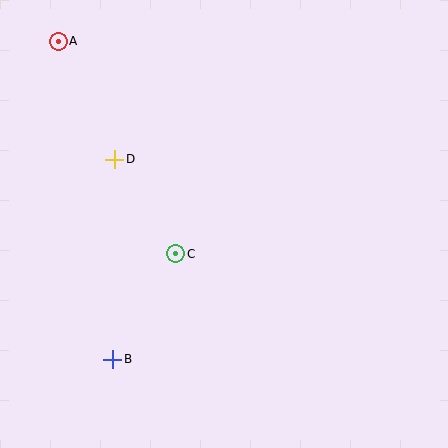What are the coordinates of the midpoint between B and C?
The midpoint between B and C is at (144, 307).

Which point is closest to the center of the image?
Point C at (176, 254) is closest to the center.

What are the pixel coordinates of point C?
Point C is at (176, 254).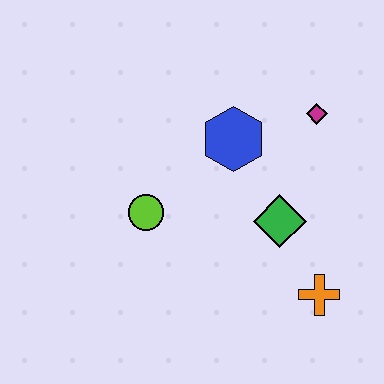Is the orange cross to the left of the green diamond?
No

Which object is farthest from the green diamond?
The lime circle is farthest from the green diamond.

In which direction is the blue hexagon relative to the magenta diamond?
The blue hexagon is to the left of the magenta diamond.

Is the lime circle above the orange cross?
Yes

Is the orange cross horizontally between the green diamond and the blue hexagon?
No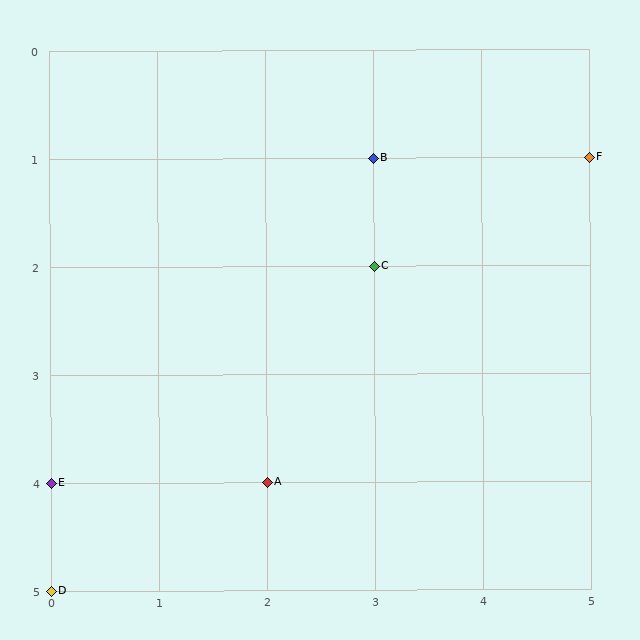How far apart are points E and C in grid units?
Points E and C are 3 columns and 2 rows apart (about 3.6 grid units diagonally).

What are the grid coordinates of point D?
Point D is at grid coordinates (0, 5).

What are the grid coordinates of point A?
Point A is at grid coordinates (2, 4).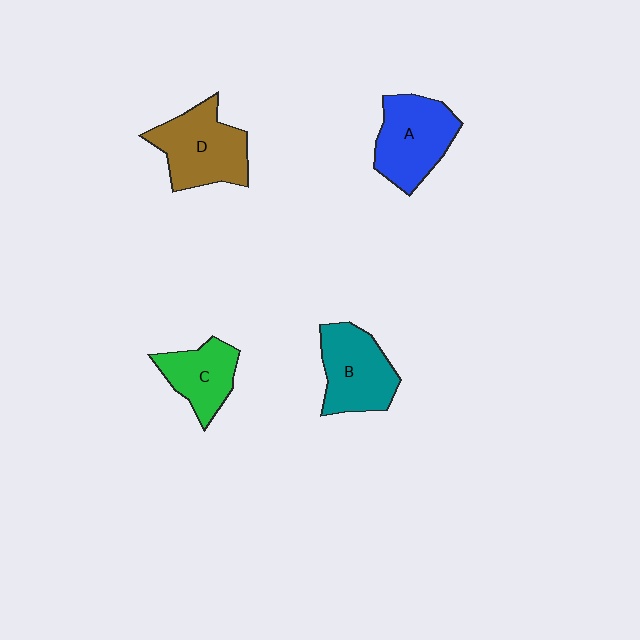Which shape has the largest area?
Shape D (brown).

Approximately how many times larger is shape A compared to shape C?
Approximately 1.4 times.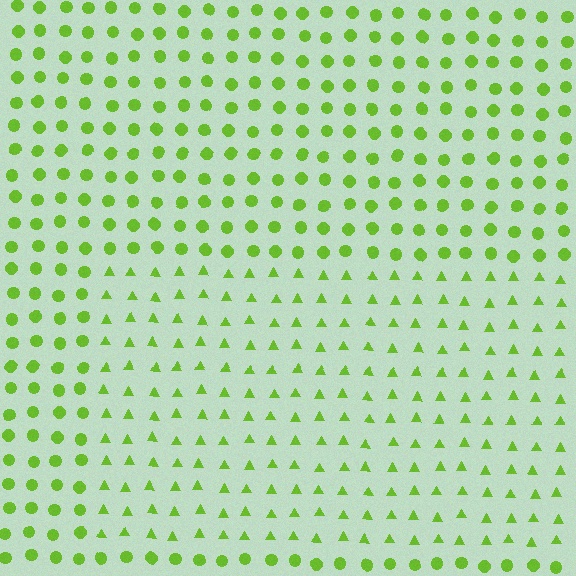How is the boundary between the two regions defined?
The boundary is defined by a change in element shape: triangles inside vs. circles outside. All elements share the same color and spacing.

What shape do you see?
I see a rectangle.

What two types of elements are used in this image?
The image uses triangles inside the rectangle region and circles outside it.